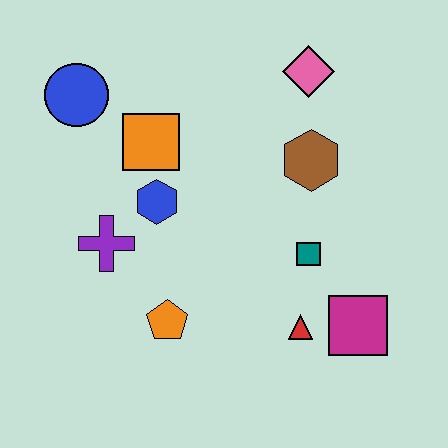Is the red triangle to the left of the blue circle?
No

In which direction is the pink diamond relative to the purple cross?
The pink diamond is to the right of the purple cross.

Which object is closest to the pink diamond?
The brown hexagon is closest to the pink diamond.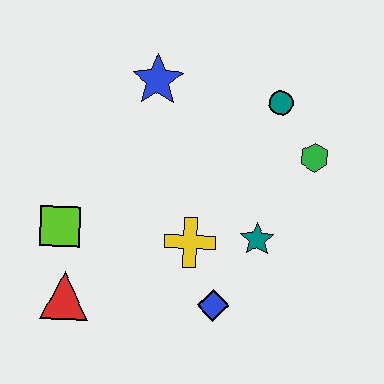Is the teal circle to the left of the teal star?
No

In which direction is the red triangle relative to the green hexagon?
The red triangle is to the left of the green hexagon.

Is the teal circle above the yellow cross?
Yes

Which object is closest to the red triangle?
The lime square is closest to the red triangle.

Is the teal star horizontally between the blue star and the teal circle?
Yes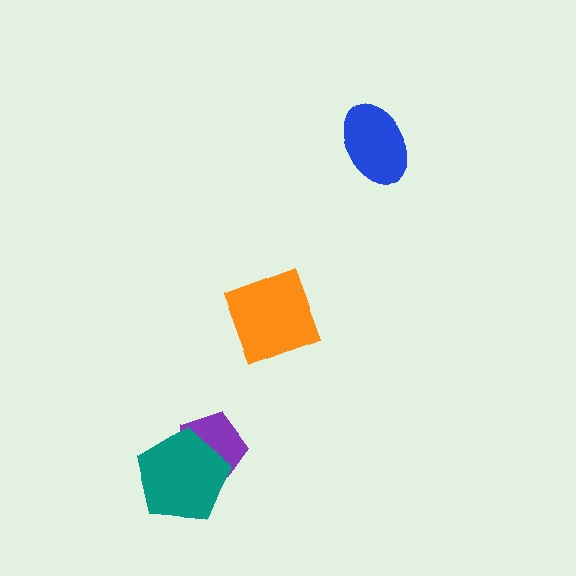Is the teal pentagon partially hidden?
No, no other shape covers it.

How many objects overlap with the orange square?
0 objects overlap with the orange square.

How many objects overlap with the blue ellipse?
0 objects overlap with the blue ellipse.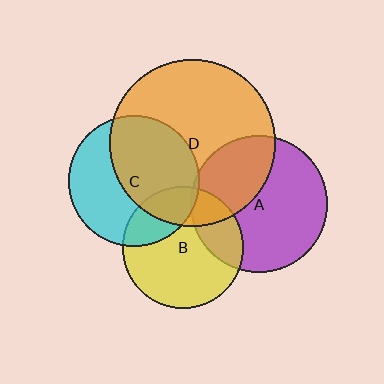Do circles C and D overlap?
Yes.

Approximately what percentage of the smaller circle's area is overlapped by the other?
Approximately 55%.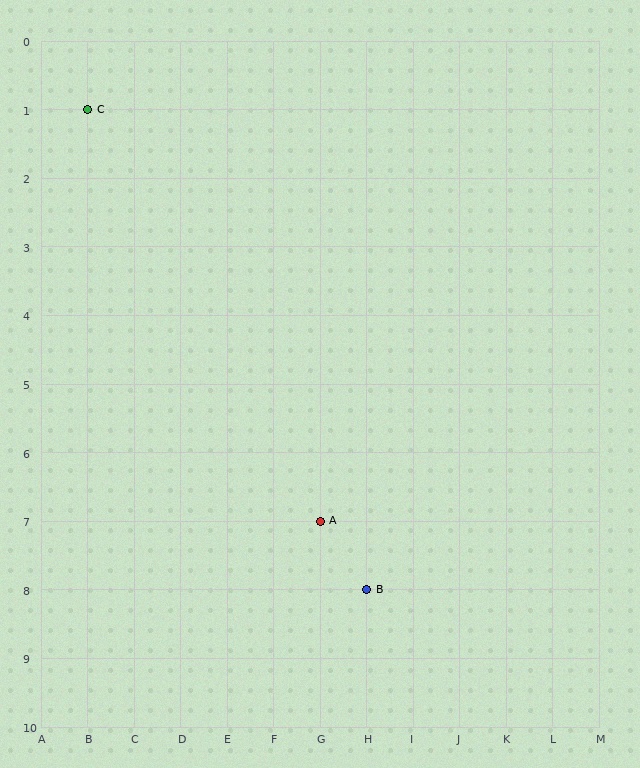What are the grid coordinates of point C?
Point C is at grid coordinates (B, 1).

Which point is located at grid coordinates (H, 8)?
Point B is at (H, 8).